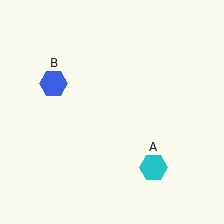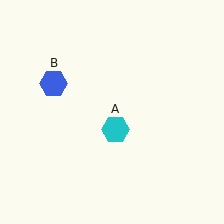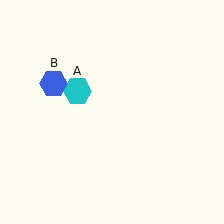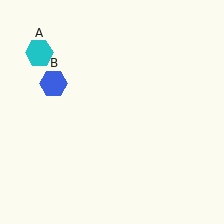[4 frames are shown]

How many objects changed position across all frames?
1 object changed position: cyan hexagon (object A).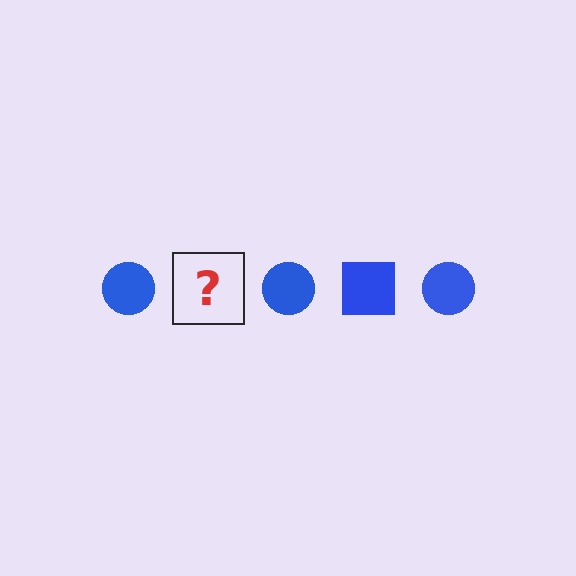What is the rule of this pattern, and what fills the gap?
The rule is that the pattern cycles through circle, square shapes in blue. The gap should be filled with a blue square.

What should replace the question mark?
The question mark should be replaced with a blue square.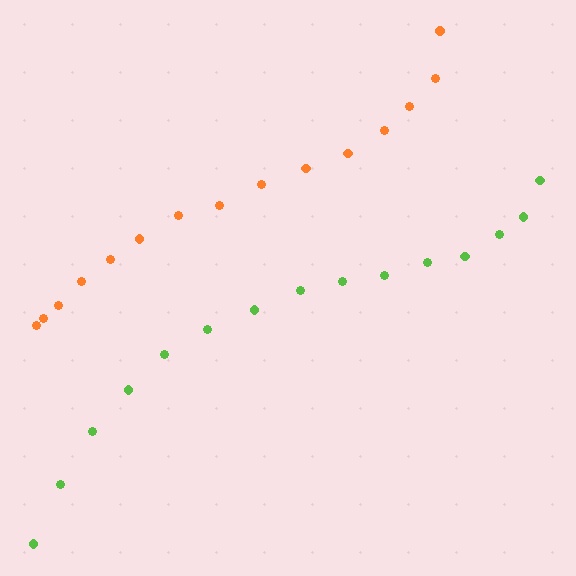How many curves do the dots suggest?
There are 2 distinct paths.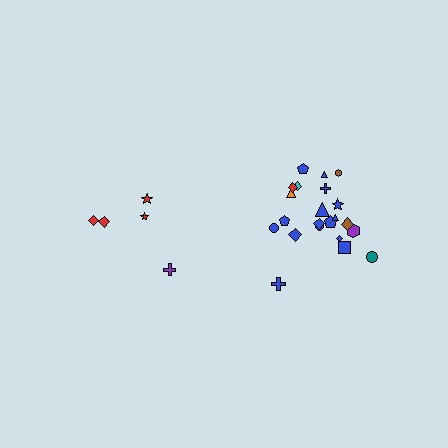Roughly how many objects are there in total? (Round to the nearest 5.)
Roughly 25 objects in total.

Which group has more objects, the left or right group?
The right group.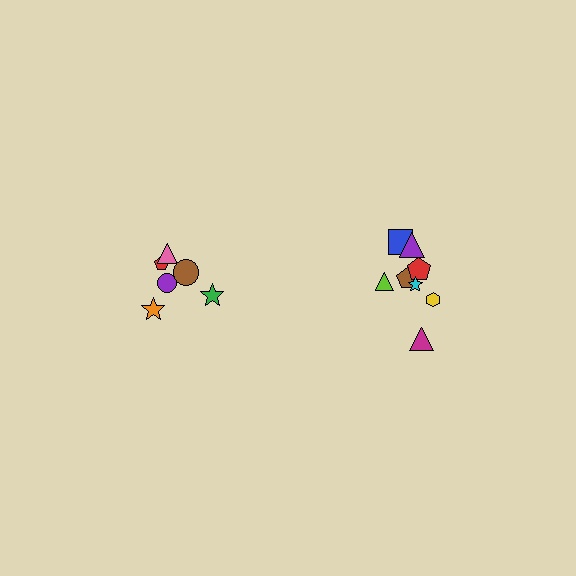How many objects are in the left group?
There are 6 objects.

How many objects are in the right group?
There are 8 objects.